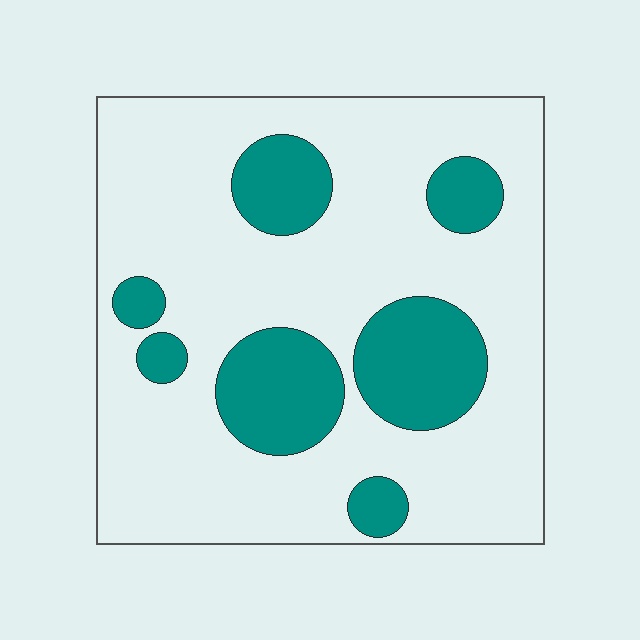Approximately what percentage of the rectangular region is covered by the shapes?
Approximately 25%.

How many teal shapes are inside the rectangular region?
7.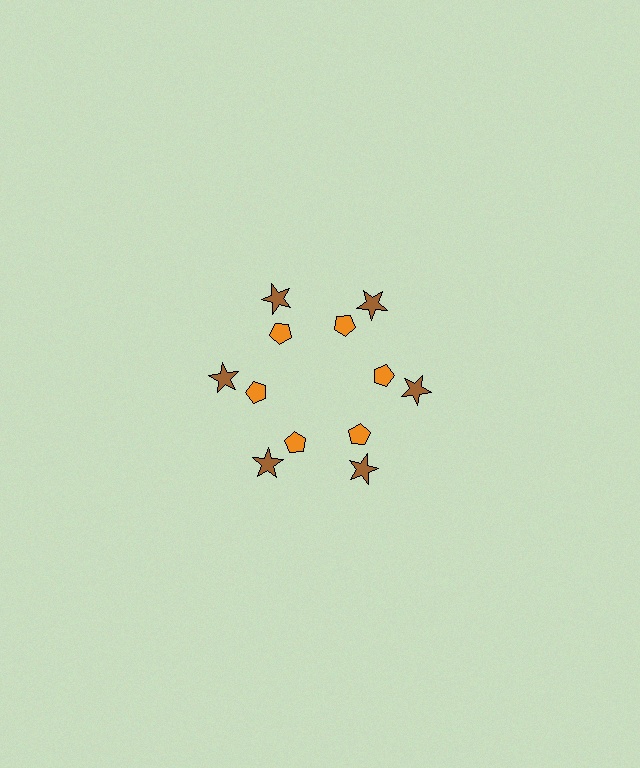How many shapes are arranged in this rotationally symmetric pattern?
There are 12 shapes, arranged in 6 groups of 2.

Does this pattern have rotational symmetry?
Yes, this pattern has 6-fold rotational symmetry. It looks the same after rotating 60 degrees around the center.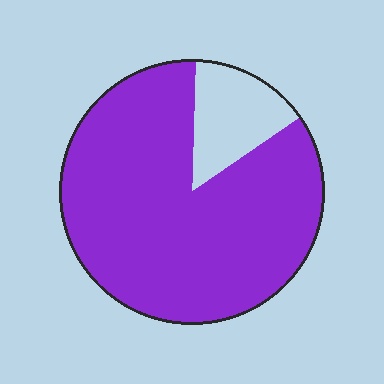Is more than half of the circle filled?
Yes.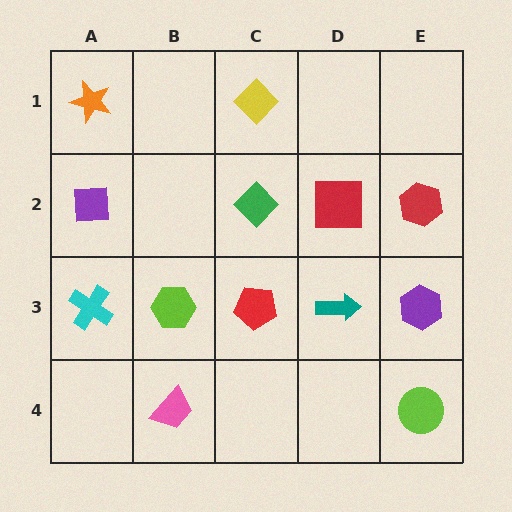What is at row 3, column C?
A red pentagon.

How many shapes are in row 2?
4 shapes.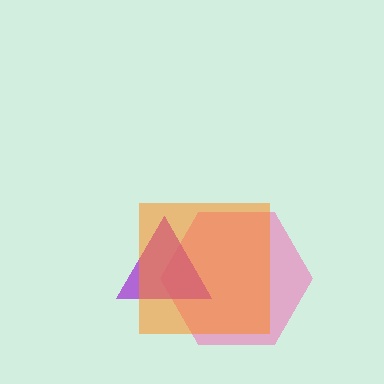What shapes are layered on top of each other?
The layered shapes are: a pink hexagon, a purple triangle, an orange square.